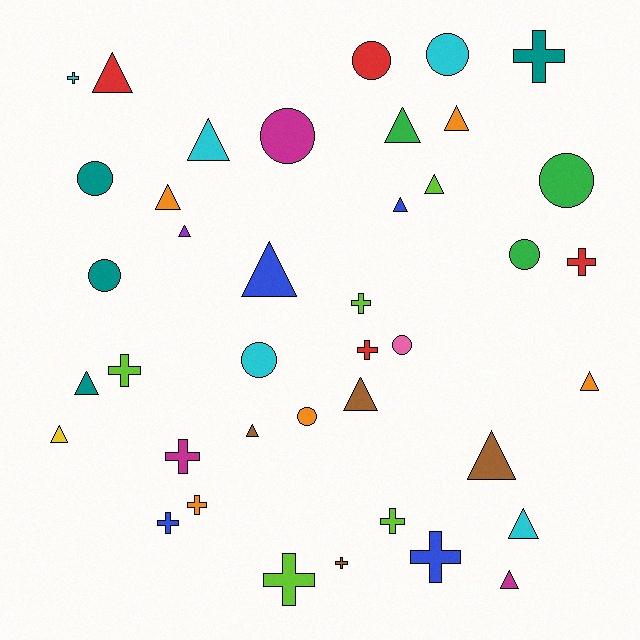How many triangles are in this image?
There are 17 triangles.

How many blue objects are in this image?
There are 4 blue objects.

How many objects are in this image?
There are 40 objects.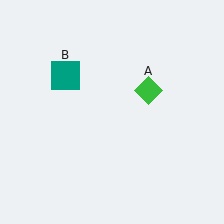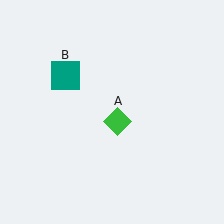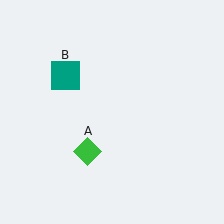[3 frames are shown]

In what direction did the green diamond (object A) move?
The green diamond (object A) moved down and to the left.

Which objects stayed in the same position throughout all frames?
Teal square (object B) remained stationary.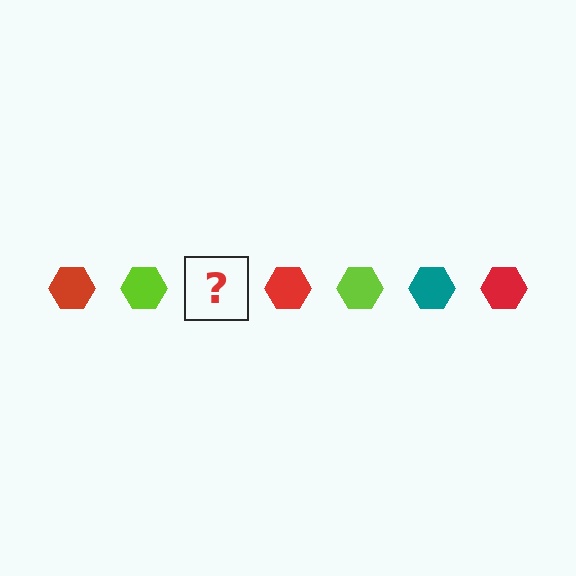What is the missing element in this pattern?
The missing element is a teal hexagon.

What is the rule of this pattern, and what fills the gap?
The rule is that the pattern cycles through red, lime, teal hexagons. The gap should be filled with a teal hexagon.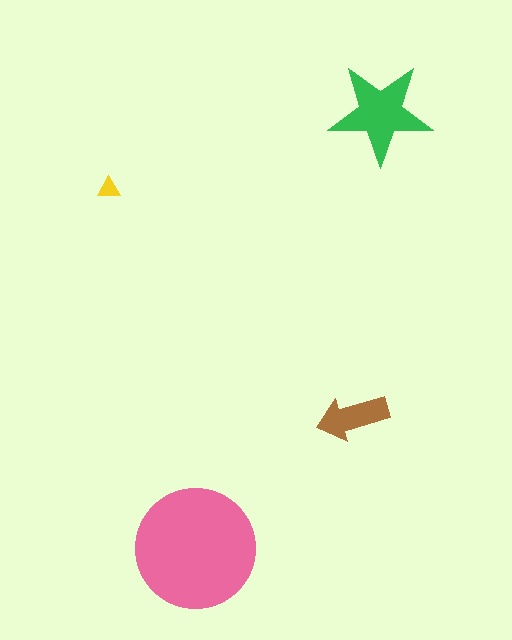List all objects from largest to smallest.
The pink circle, the green star, the brown arrow, the yellow triangle.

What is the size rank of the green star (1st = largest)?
2nd.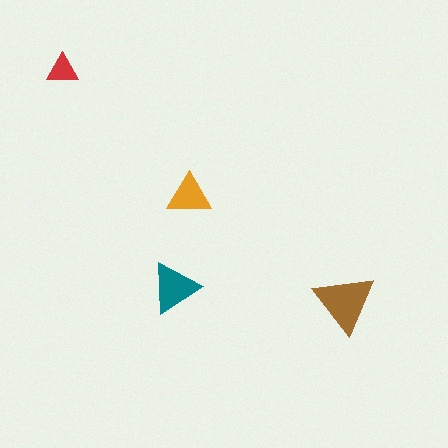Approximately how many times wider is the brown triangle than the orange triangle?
About 1.5 times wider.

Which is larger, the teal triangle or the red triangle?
The teal one.